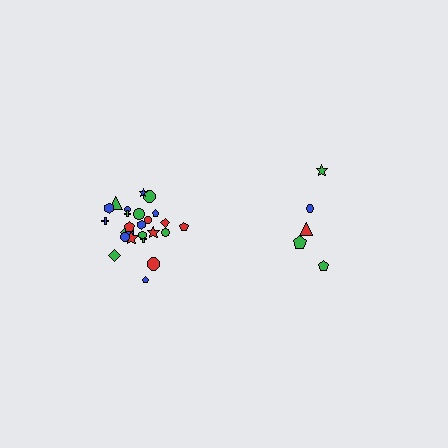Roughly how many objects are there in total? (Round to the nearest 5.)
Roughly 30 objects in total.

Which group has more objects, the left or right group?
The left group.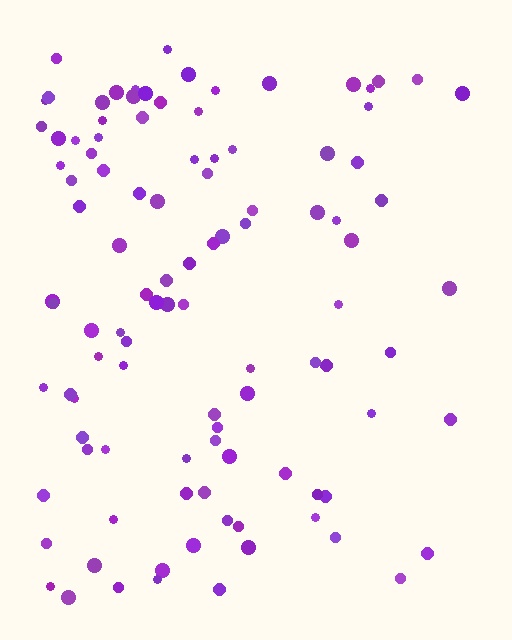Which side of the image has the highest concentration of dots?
The left.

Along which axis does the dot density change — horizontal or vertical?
Horizontal.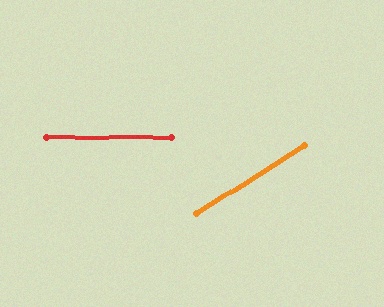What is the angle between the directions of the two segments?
Approximately 32 degrees.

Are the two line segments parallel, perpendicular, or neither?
Neither parallel nor perpendicular — they differ by about 32°.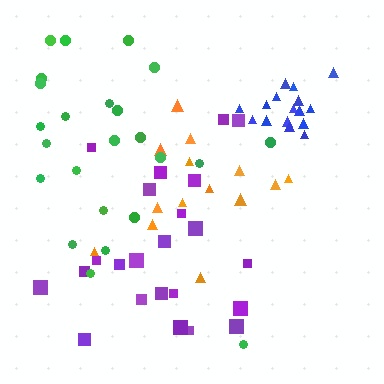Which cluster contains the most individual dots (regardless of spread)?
Green (24).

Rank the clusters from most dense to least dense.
blue, purple, orange, green.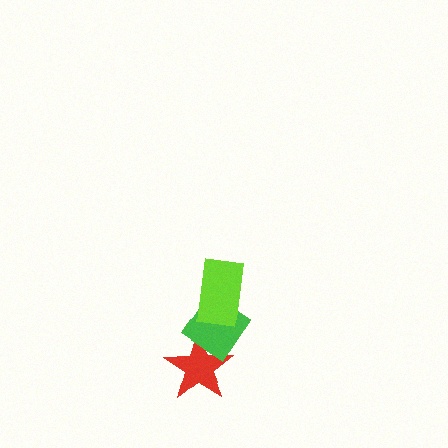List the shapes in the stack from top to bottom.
From top to bottom: the lime rectangle, the green diamond, the red star.